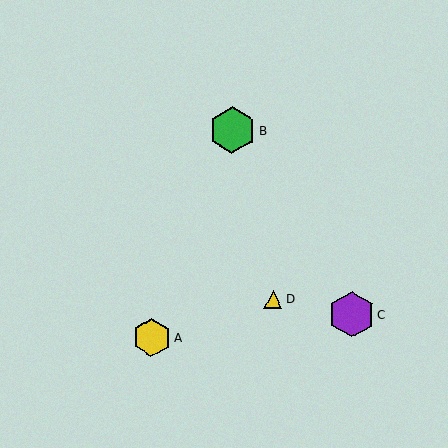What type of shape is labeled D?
Shape D is a yellow triangle.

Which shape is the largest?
The green hexagon (labeled B) is the largest.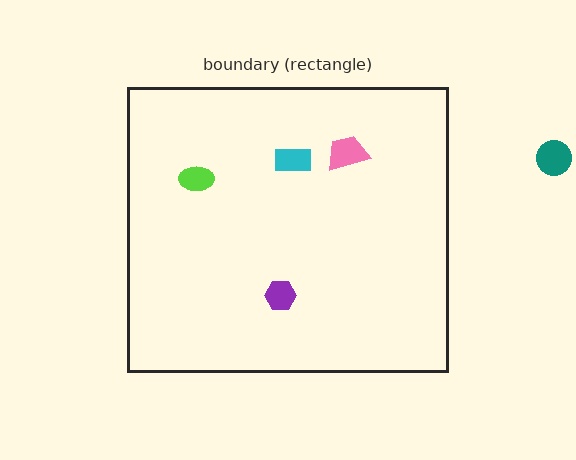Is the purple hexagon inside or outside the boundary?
Inside.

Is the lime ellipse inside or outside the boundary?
Inside.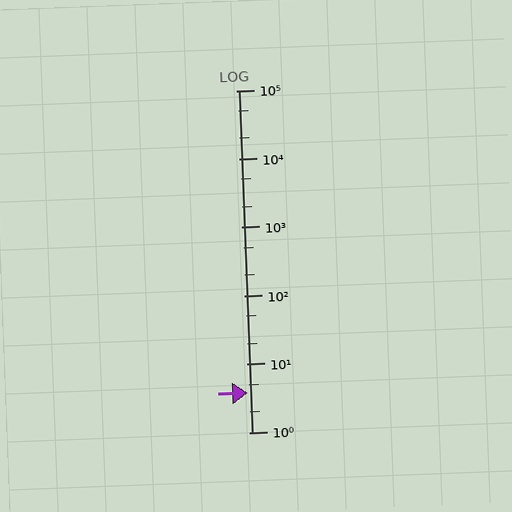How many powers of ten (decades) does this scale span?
The scale spans 5 decades, from 1 to 100000.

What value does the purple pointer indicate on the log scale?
The pointer indicates approximately 3.8.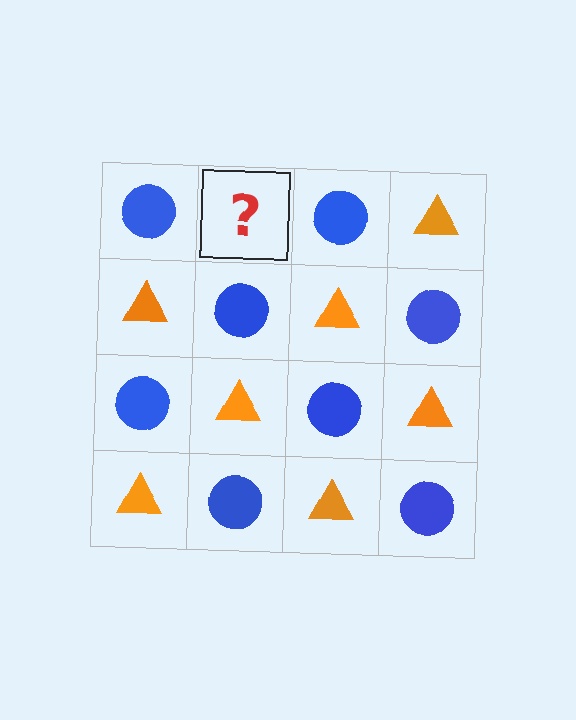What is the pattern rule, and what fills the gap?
The rule is that it alternates blue circle and orange triangle in a checkerboard pattern. The gap should be filled with an orange triangle.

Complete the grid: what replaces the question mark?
The question mark should be replaced with an orange triangle.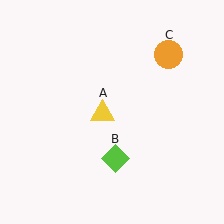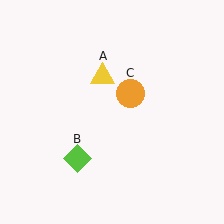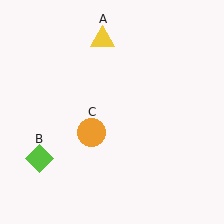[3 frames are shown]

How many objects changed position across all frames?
3 objects changed position: yellow triangle (object A), lime diamond (object B), orange circle (object C).